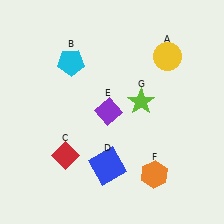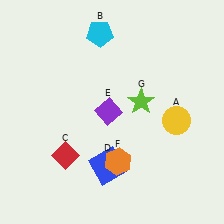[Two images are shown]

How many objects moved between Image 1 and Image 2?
3 objects moved between the two images.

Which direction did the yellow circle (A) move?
The yellow circle (A) moved down.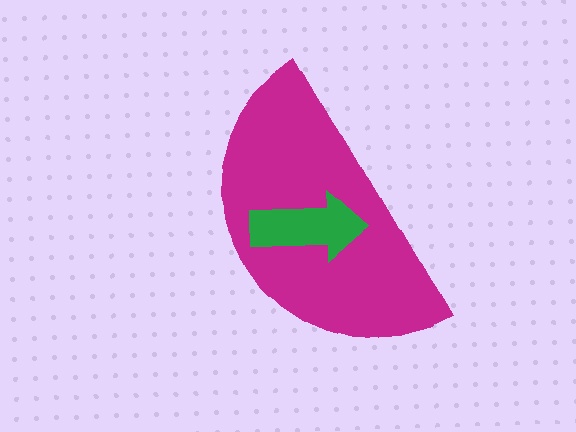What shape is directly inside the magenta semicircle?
The green arrow.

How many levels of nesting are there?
2.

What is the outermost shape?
The magenta semicircle.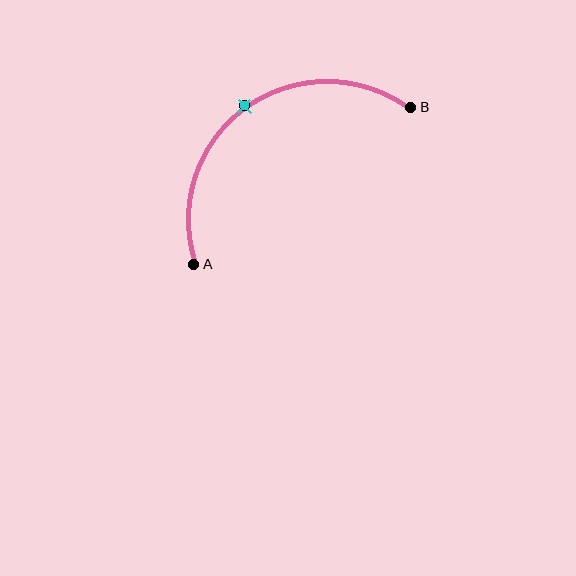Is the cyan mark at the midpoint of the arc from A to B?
Yes. The cyan mark lies on the arc at equal arc-length from both A and B — it is the arc midpoint.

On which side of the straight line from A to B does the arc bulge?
The arc bulges above and to the left of the straight line connecting A and B.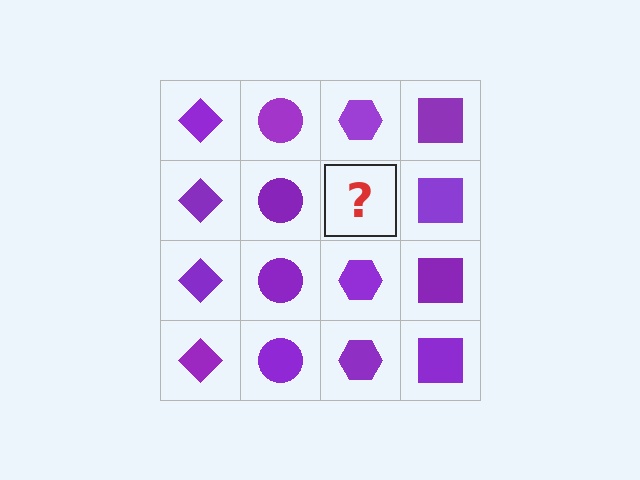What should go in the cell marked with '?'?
The missing cell should contain a purple hexagon.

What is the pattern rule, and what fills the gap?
The rule is that each column has a consistent shape. The gap should be filled with a purple hexagon.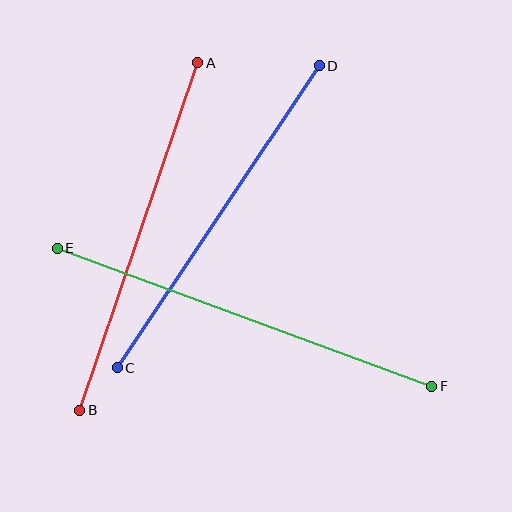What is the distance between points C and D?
The distance is approximately 363 pixels.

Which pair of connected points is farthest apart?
Points E and F are farthest apart.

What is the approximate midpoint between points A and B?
The midpoint is at approximately (139, 236) pixels.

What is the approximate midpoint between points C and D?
The midpoint is at approximately (218, 217) pixels.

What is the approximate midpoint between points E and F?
The midpoint is at approximately (244, 317) pixels.